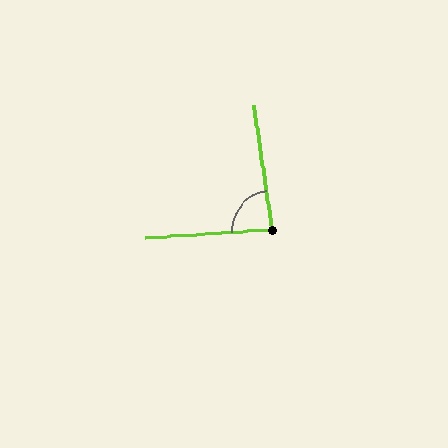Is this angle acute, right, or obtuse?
It is approximately a right angle.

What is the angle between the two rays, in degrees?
Approximately 85 degrees.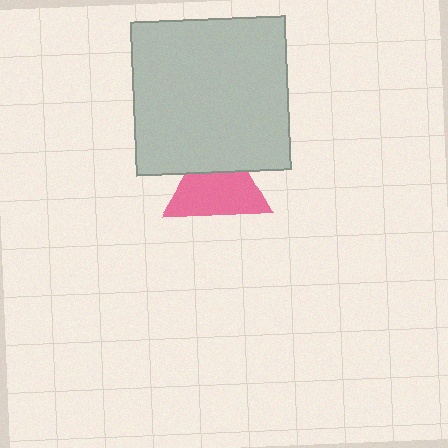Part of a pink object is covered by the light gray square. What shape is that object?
It is a triangle.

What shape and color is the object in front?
The object in front is a light gray square.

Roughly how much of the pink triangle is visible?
Most of it is visible (roughly 68%).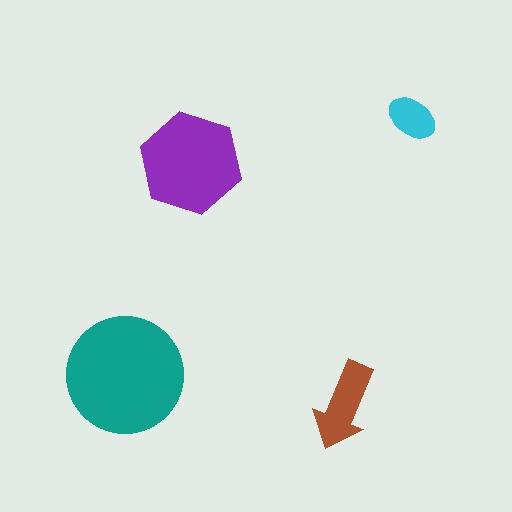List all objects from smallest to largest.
The cyan ellipse, the brown arrow, the purple hexagon, the teal circle.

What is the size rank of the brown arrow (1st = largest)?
3rd.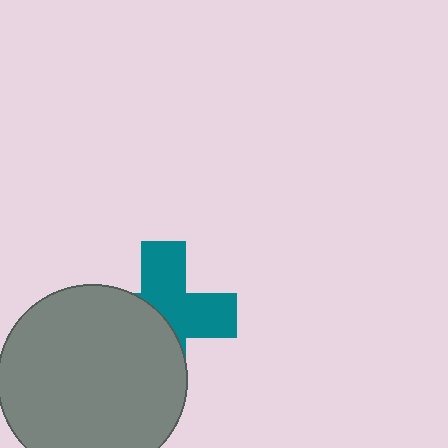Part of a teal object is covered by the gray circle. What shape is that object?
It is a cross.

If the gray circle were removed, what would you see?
You would see the complete teal cross.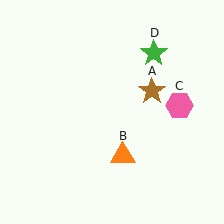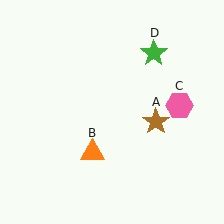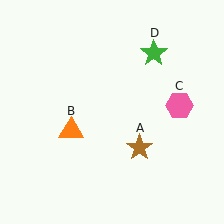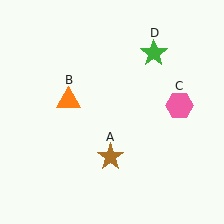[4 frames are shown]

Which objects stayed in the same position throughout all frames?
Pink hexagon (object C) and green star (object D) remained stationary.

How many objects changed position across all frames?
2 objects changed position: brown star (object A), orange triangle (object B).